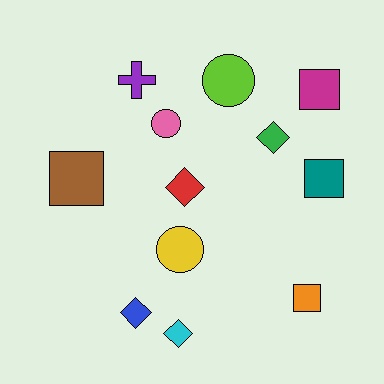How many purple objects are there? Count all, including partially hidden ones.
There is 1 purple object.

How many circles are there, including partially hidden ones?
There are 3 circles.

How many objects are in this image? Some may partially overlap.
There are 12 objects.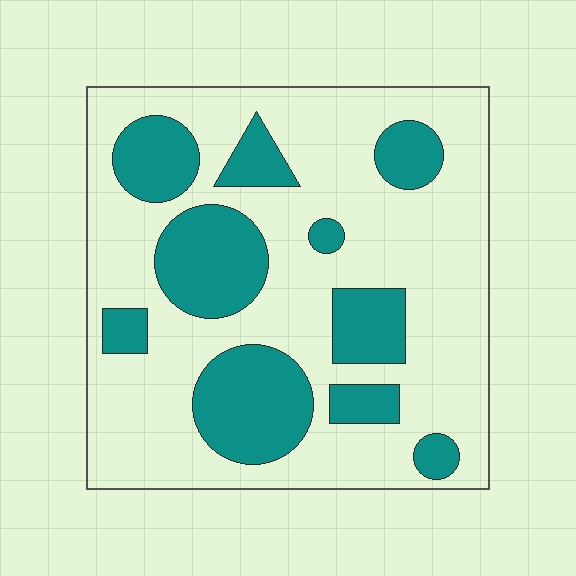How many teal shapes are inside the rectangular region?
10.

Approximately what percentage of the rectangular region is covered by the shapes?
Approximately 30%.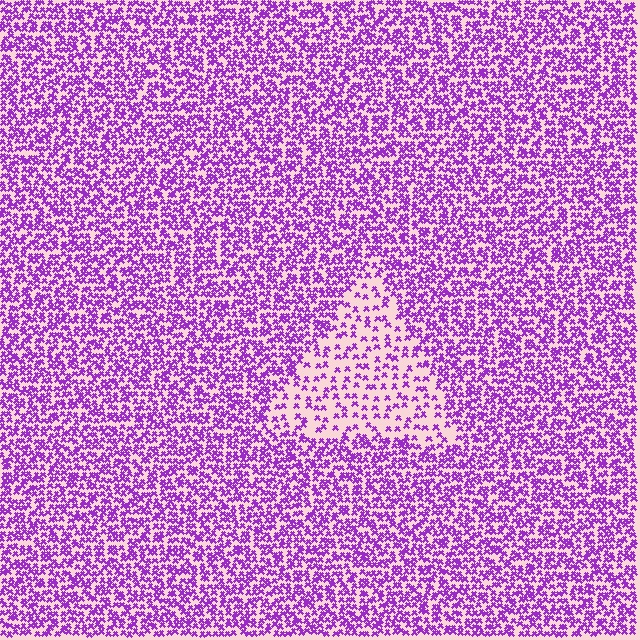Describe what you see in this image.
The image contains small purple elements arranged at two different densities. A triangle-shaped region is visible where the elements are less densely packed than the surrounding area.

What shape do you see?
I see a triangle.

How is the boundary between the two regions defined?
The boundary is defined by a change in element density (approximately 2.3x ratio). All elements are the same color, size, and shape.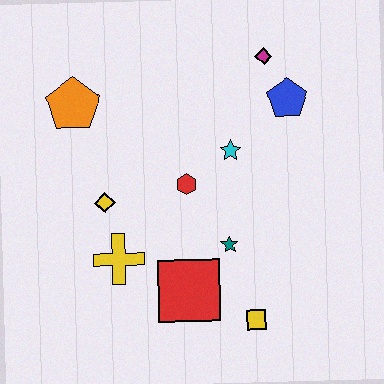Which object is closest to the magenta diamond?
The blue pentagon is closest to the magenta diamond.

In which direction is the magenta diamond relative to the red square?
The magenta diamond is above the red square.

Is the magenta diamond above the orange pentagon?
Yes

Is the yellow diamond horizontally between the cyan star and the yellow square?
No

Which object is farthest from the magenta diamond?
The yellow square is farthest from the magenta diamond.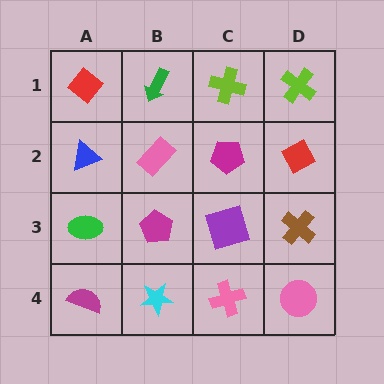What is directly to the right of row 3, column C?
A brown cross.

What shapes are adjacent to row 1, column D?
A red diamond (row 2, column D), a lime cross (row 1, column C).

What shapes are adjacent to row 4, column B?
A magenta pentagon (row 3, column B), a magenta semicircle (row 4, column A), a pink cross (row 4, column C).